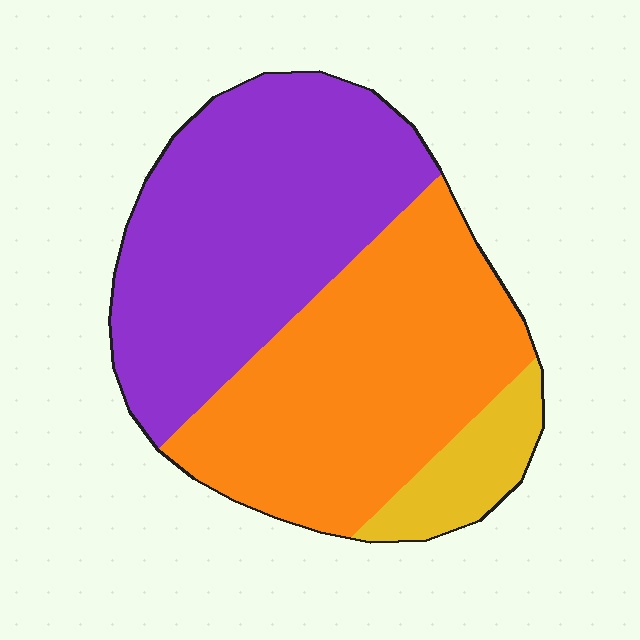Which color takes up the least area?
Yellow, at roughly 10%.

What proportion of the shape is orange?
Orange covers around 45% of the shape.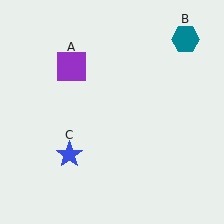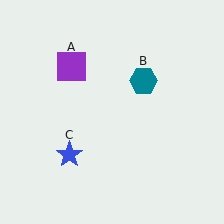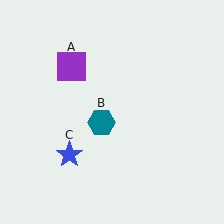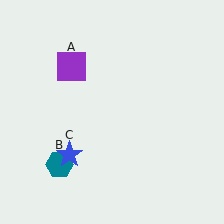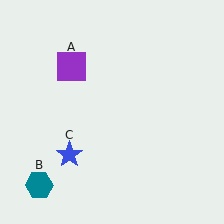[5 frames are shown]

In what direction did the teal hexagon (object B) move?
The teal hexagon (object B) moved down and to the left.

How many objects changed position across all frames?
1 object changed position: teal hexagon (object B).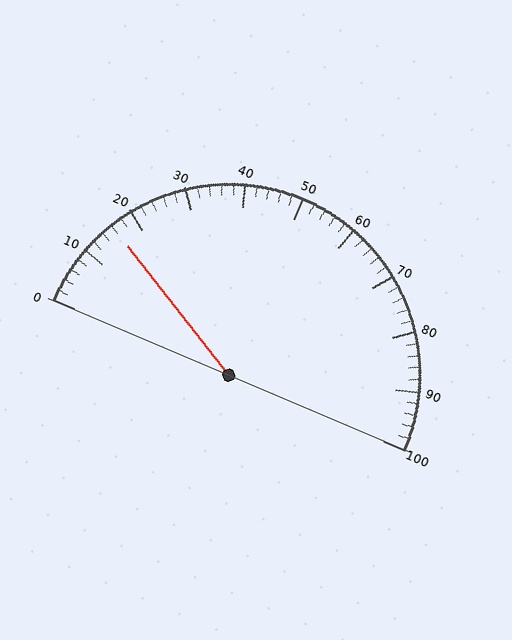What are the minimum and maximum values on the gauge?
The gauge ranges from 0 to 100.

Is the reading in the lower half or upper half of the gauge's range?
The reading is in the lower half of the range (0 to 100).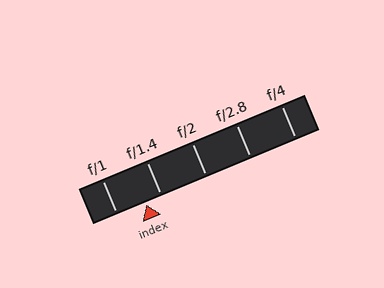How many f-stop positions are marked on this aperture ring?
There are 5 f-stop positions marked.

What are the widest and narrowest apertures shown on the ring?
The widest aperture shown is f/1 and the narrowest is f/4.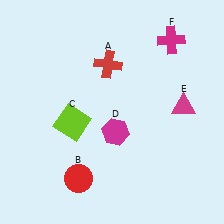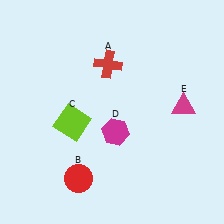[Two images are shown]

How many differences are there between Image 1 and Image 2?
There is 1 difference between the two images.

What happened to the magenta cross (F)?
The magenta cross (F) was removed in Image 2. It was in the top-right area of Image 1.